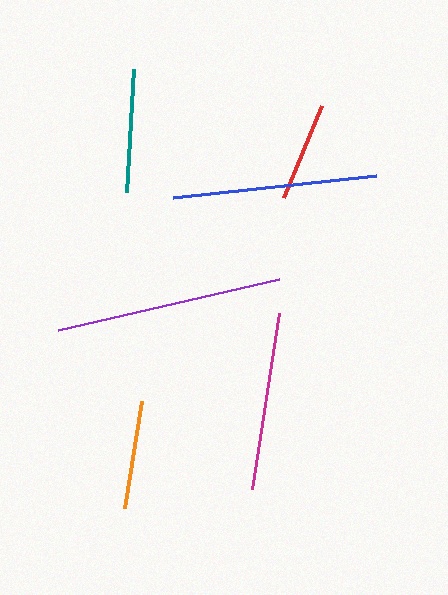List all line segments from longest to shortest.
From longest to shortest: purple, blue, magenta, teal, orange, red.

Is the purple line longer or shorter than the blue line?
The purple line is longer than the blue line.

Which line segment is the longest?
The purple line is the longest at approximately 227 pixels.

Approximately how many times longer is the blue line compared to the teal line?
The blue line is approximately 1.7 times the length of the teal line.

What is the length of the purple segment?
The purple segment is approximately 227 pixels long.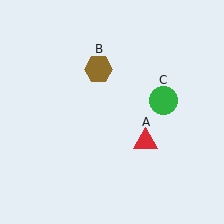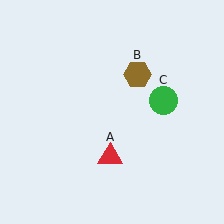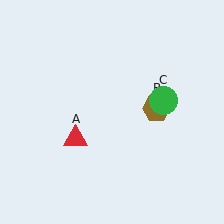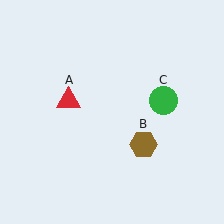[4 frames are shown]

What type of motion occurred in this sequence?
The red triangle (object A), brown hexagon (object B) rotated clockwise around the center of the scene.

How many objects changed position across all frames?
2 objects changed position: red triangle (object A), brown hexagon (object B).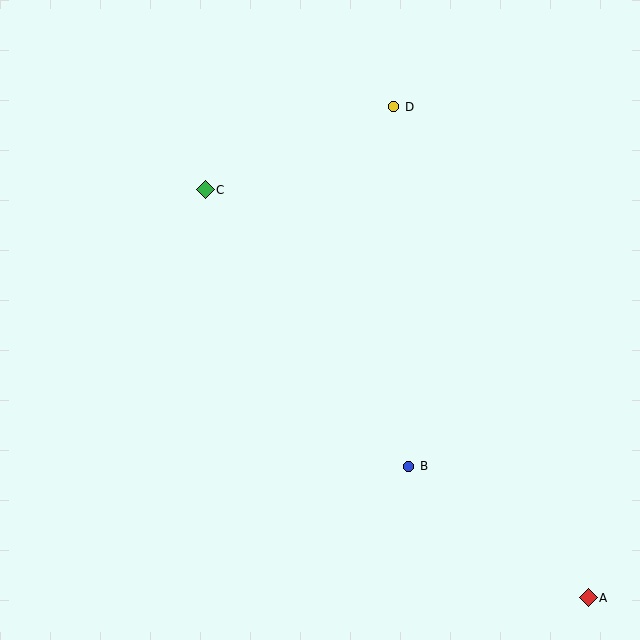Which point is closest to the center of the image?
Point B at (409, 466) is closest to the center.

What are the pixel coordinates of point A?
Point A is at (588, 598).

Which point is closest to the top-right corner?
Point D is closest to the top-right corner.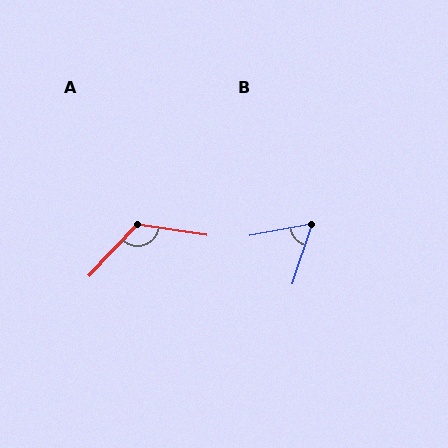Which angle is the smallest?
B, at approximately 62 degrees.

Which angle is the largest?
A, at approximately 125 degrees.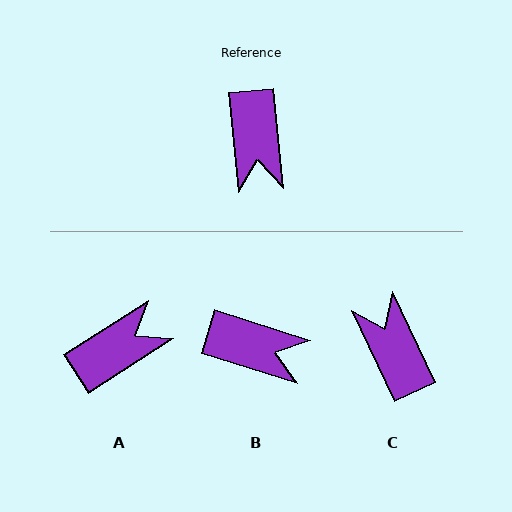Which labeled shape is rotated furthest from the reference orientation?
C, about 160 degrees away.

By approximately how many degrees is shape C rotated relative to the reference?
Approximately 160 degrees clockwise.